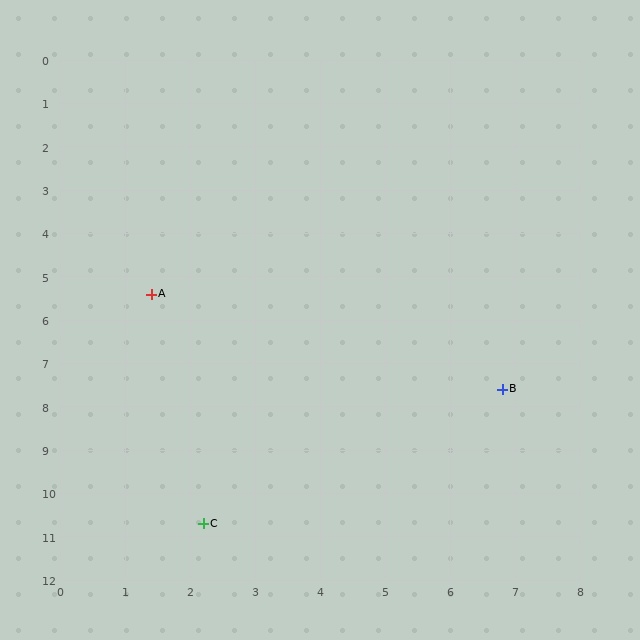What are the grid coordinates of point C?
Point C is at approximately (2.2, 10.7).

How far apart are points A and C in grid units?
Points A and C are about 5.4 grid units apart.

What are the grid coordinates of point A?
Point A is at approximately (1.4, 5.4).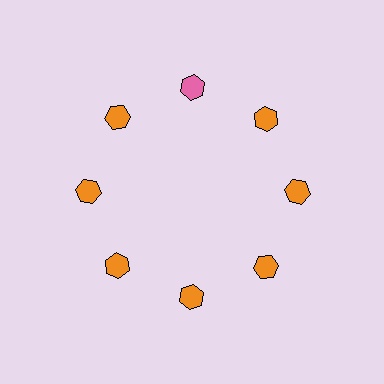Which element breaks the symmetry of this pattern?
The pink hexagon at roughly the 12 o'clock position breaks the symmetry. All other shapes are orange hexagons.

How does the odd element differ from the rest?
It has a different color: pink instead of orange.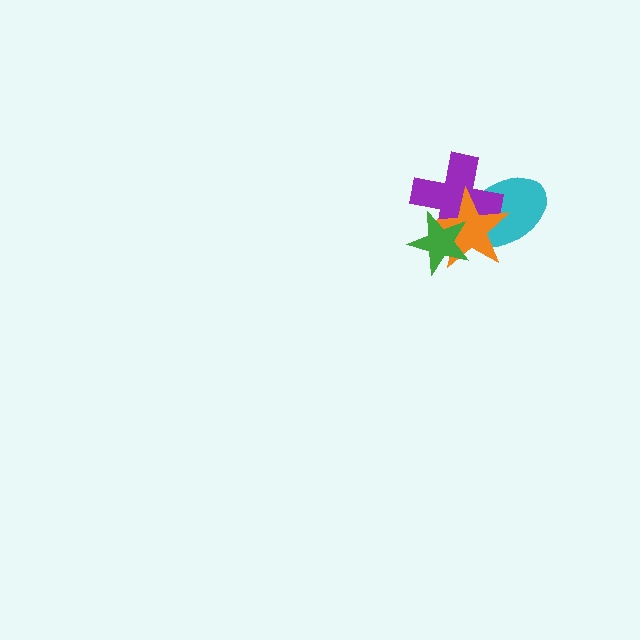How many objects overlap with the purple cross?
3 objects overlap with the purple cross.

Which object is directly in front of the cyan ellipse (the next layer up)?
The purple cross is directly in front of the cyan ellipse.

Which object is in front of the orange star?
The green star is in front of the orange star.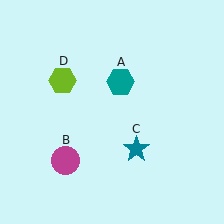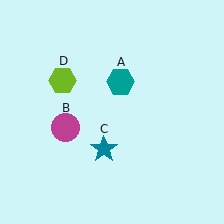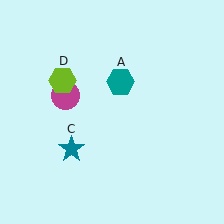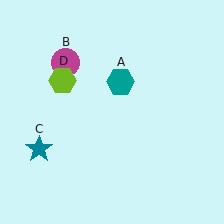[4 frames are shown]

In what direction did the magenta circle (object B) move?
The magenta circle (object B) moved up.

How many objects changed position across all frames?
2 objects changed position: magenta circle (object B), teal star (object C).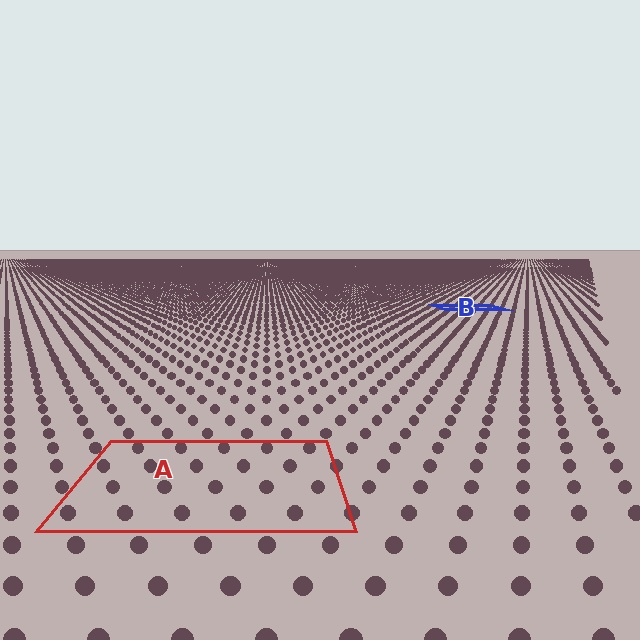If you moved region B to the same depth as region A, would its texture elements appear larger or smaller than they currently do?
They would appear larger. At a closer depth, the same texture elements are projected at a bigger on-screen size.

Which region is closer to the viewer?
Region A is closer. The texture elements there are larger and more spread out.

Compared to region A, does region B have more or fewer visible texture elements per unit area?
Region B has more texture elements per unit area — they are packed more densely because it is farther away.